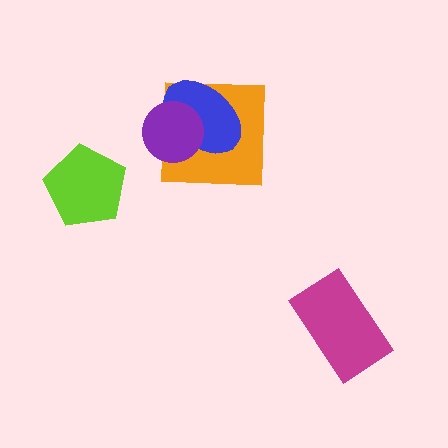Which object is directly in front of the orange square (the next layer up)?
The blue ellipse is directly in front of the orange square.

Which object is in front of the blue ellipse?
The purple circle is in front of the blue ellipse.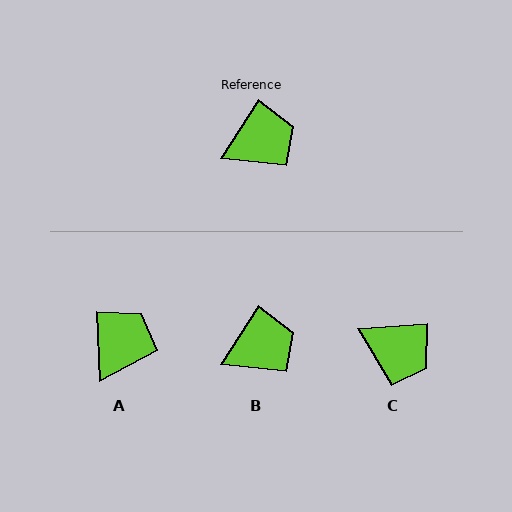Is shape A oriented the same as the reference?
No, it is off by about 35 degrees.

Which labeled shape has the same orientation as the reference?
B.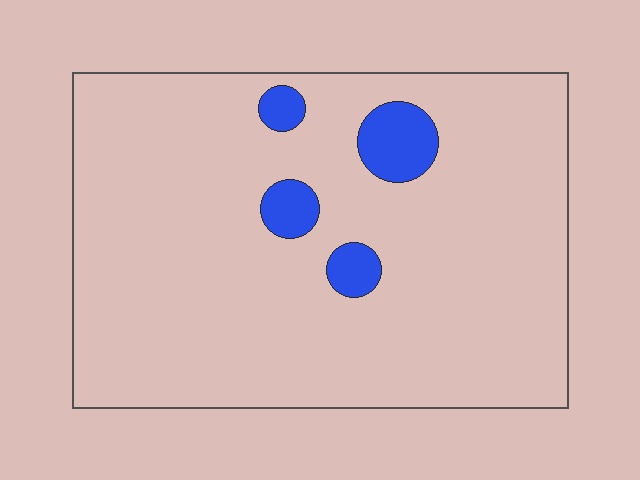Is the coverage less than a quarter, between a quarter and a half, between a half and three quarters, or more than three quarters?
Less than a quarter.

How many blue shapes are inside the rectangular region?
4.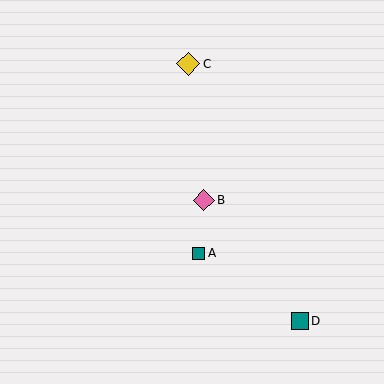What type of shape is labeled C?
Shape C is a yellow diamond.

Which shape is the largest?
The yellow diamond (labeled C) is the largest.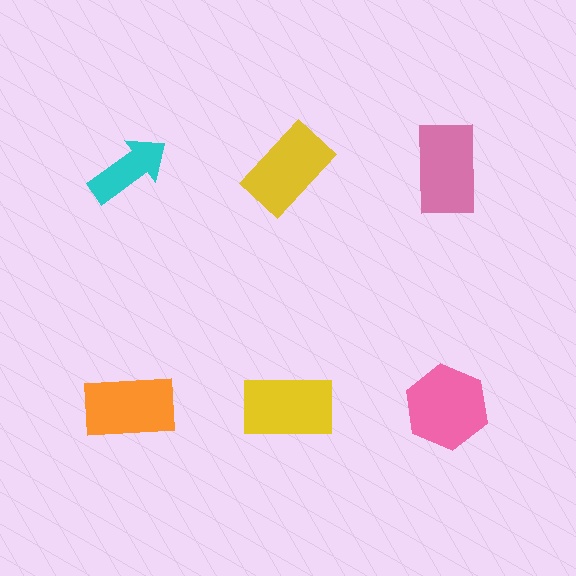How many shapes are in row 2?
3 shapes.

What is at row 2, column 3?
A pink hexagon.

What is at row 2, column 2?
A yellow rectangle.